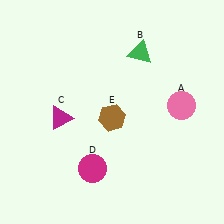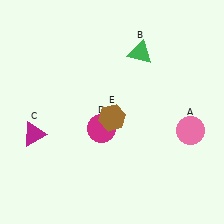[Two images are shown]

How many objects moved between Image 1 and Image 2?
3 objects moved between the two images.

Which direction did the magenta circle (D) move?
The magenta circle (D) moved up.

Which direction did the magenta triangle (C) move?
The magenta triangle (C) moved left.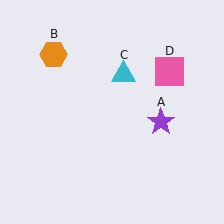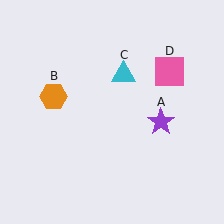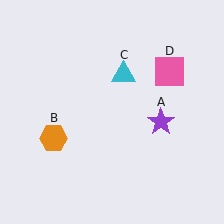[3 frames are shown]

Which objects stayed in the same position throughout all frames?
Purple star (object A) and cyan triangle (object C) and pink square (object D) remained stationary.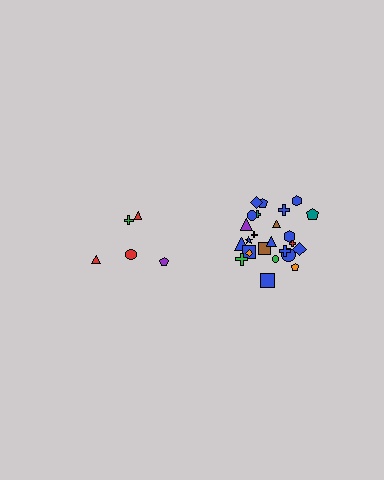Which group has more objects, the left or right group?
The right group.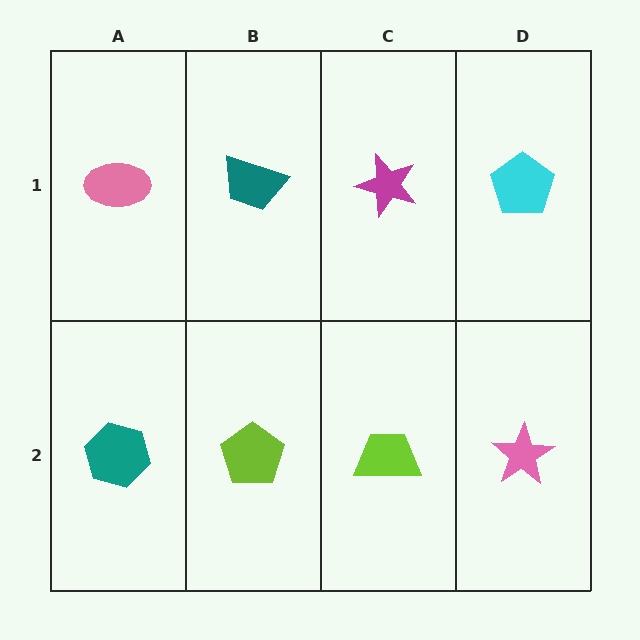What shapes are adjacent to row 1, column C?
A lime trapezoid (row 2, column C), a teal trapezoid (row 1, column B), a cyan pentagon (row 1, column D).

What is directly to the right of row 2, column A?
A lime pentagon.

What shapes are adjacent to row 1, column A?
A teal hexagon (row 2, column A), a teal trapezoid (row 1, column B).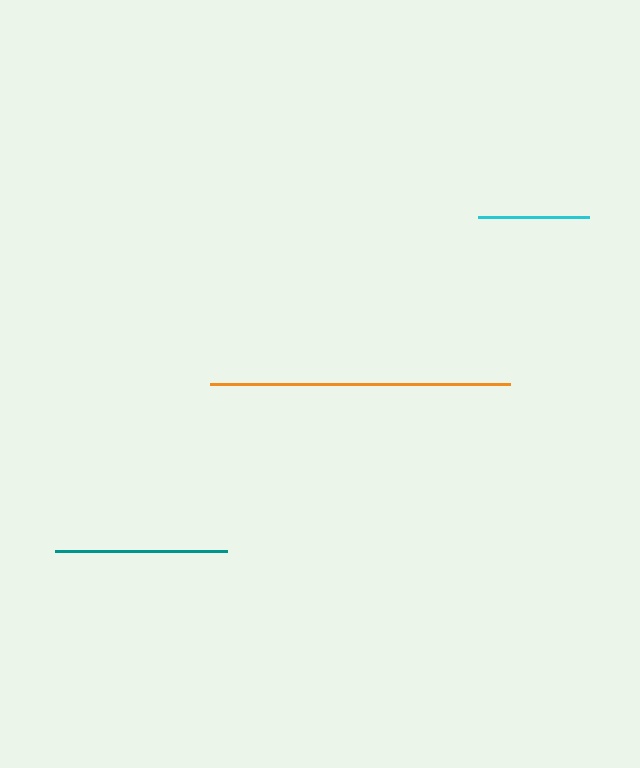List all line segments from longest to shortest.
From longest to shortest: orange, teal, cyan.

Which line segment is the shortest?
The cyan line is the shortest at approximately 112 pixels.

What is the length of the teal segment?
The teal segment is approximately 173 pixels long.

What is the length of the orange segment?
The orange segment is approximately 300 pixels long.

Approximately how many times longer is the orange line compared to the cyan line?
The orange line is approximately 2.7 times the length of the cyan line.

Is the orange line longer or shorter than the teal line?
The orange line is longer than the teal line.